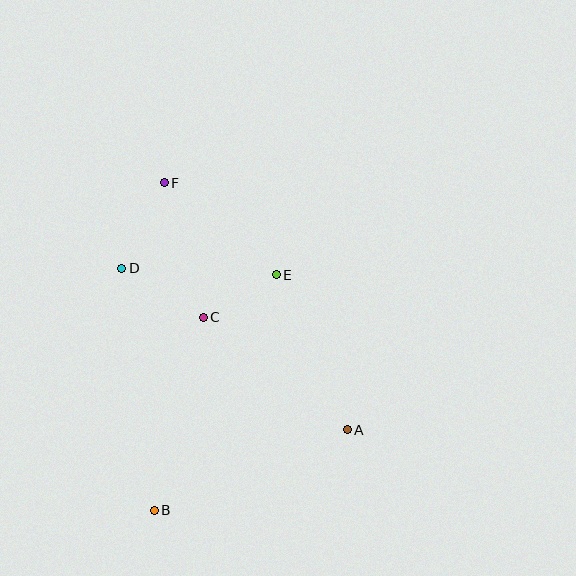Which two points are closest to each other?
Points C and E are closest to each other.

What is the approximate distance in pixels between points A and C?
The distance between A and C is approximately 183 pixels.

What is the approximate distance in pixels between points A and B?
The distance between A and B is approximately 209 pixels.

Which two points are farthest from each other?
Points B and F are farthest from each other.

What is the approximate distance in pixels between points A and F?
The distance between A and F is approximately 307 pixels.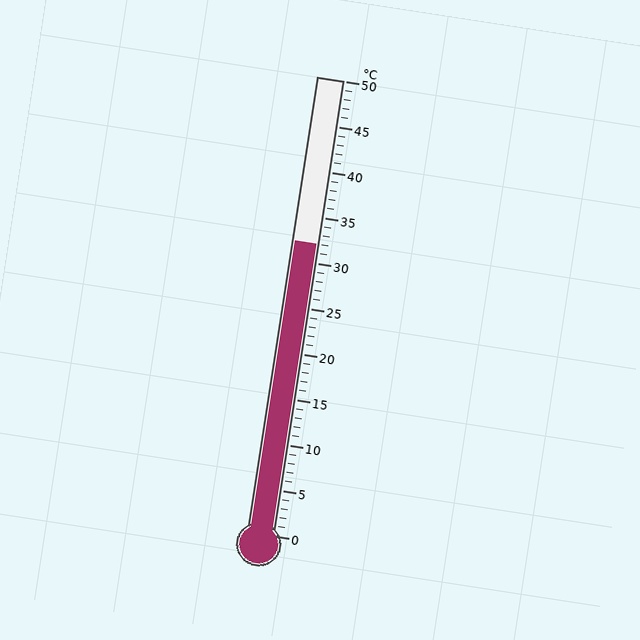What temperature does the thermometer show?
The thermometer shows approximately 32°C.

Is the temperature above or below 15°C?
The temperature is above 15°C.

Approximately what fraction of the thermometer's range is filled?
The thermometer is filled to approximately 65% of its range.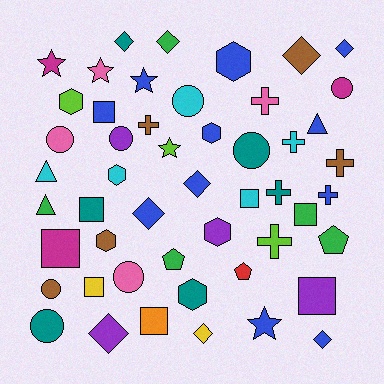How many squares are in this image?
There are 8 squares.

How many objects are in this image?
There are 50 objects.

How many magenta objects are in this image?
There are 3 magenta objects.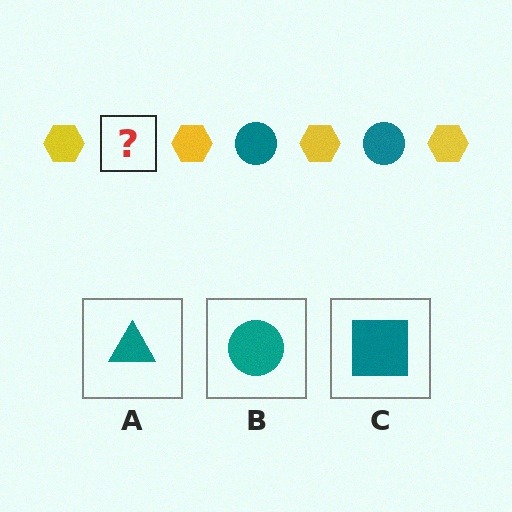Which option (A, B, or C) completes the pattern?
B.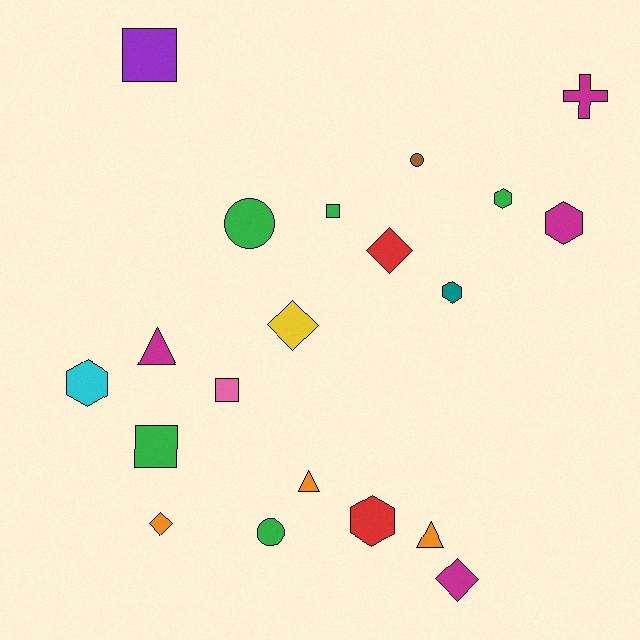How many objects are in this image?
There are 20 objects.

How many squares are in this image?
There are 4 squares.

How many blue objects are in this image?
There are no blue objects.